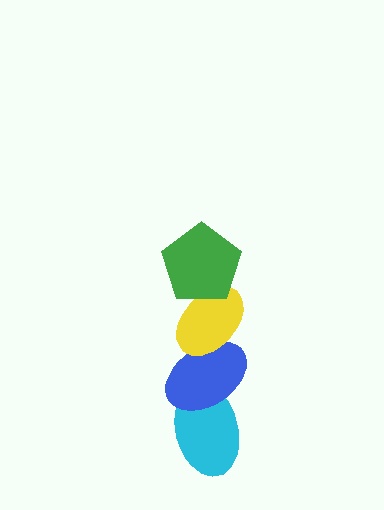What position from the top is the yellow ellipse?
The yellow ellipse is 2nd from the top.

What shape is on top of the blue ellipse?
The yellow ellipse is on top of the blue ellipse.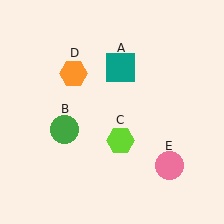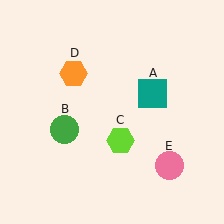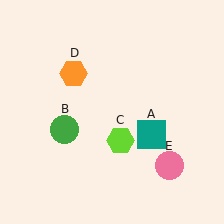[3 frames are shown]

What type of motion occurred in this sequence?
The teal square (object A) rotated clockwise around the center of the scene.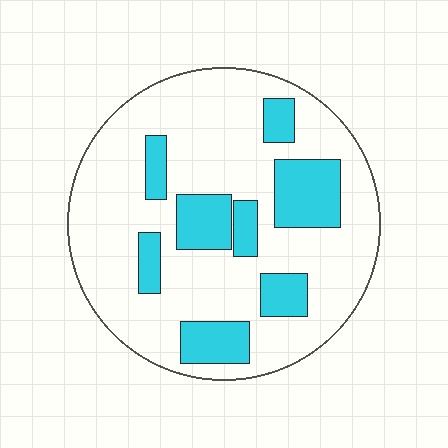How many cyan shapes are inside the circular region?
8.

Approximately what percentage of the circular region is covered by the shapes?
Approximately 25%.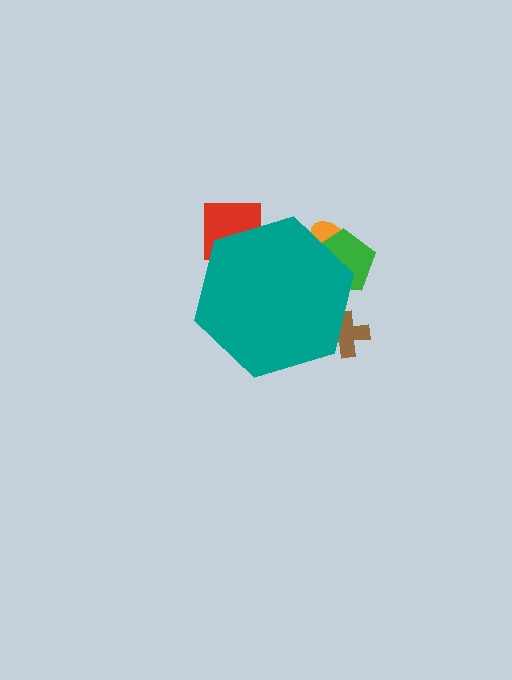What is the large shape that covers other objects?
A teal hexagon.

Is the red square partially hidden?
Yes, the red square is partially hidden behind the teal hexagon.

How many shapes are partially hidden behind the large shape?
4 shapes are partially hidden.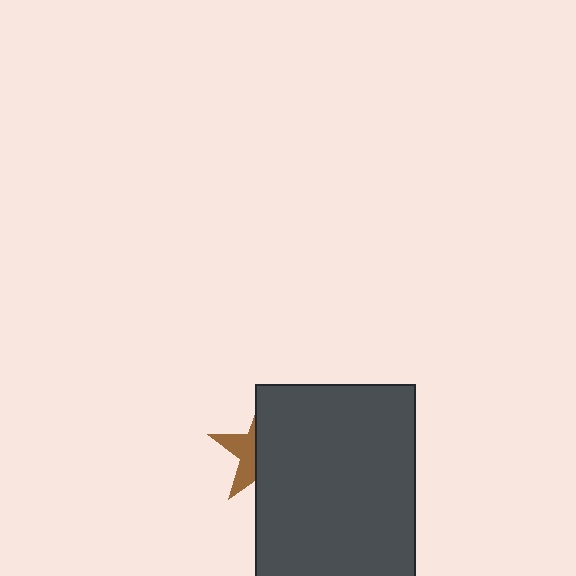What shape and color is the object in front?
The object in front is a dark gray rectangle.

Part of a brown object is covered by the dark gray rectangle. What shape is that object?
It is a star.